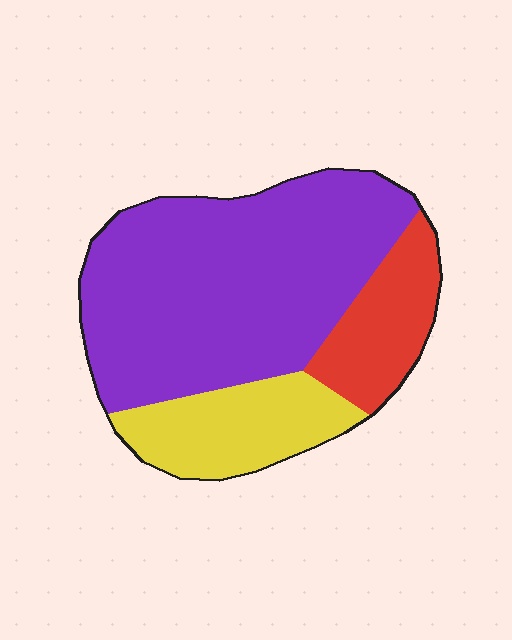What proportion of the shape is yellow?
Yellow takes up about one fifth (1/5) of the shape.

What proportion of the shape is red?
Red takes up less than a sixth of the shape.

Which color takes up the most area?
Purple, at roughly 65%.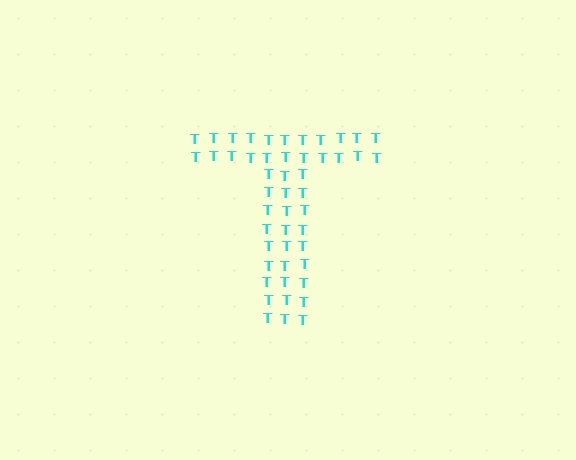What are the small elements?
The small elements are letter T's.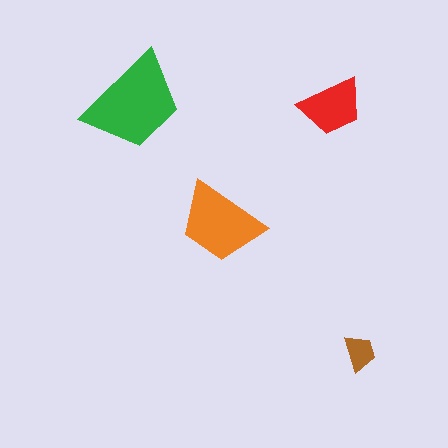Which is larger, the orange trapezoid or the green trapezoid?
The green one.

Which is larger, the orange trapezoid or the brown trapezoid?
The orange one.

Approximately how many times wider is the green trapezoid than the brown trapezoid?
About 3 times wider.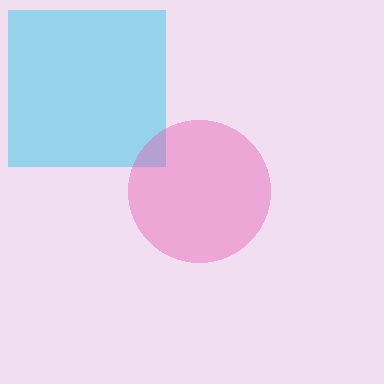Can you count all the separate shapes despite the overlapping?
Yes, there are 2 separate shapes.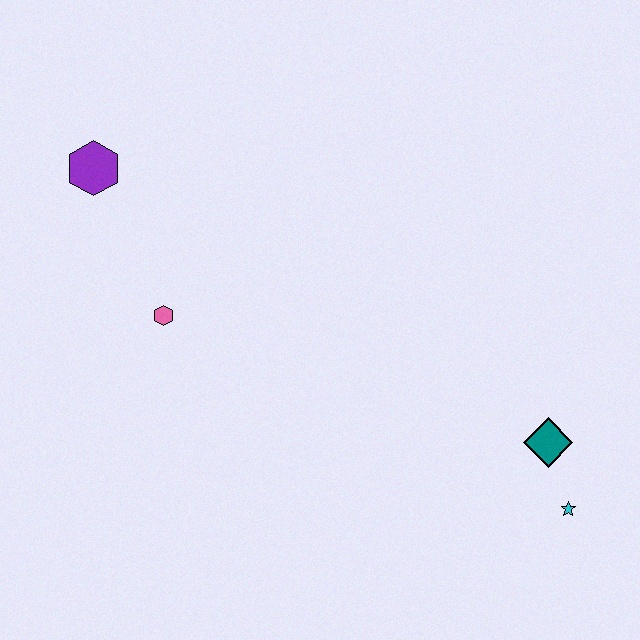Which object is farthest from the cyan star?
The purple hexagon is farthest from the cyan star.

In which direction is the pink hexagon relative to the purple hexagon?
The pink hexagon is below the purple hexagon.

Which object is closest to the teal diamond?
The cyan star is closest to the teal diamond.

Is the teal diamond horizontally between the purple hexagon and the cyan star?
Yes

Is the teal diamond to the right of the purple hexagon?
Yes